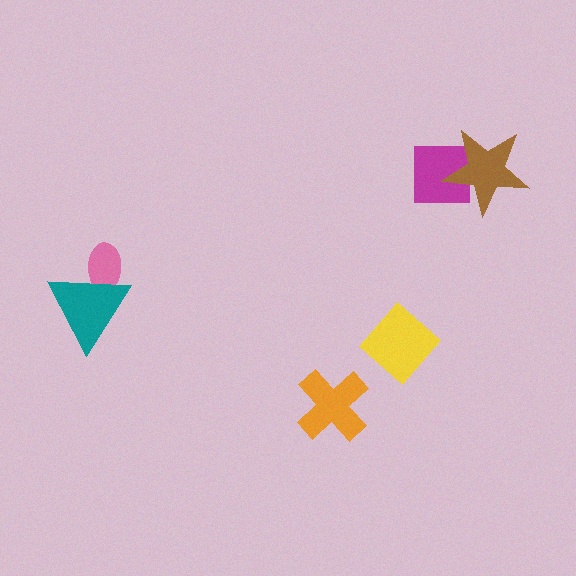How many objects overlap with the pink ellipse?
1 object overlaps with the pink ellipse.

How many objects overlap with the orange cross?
0 objects overlap with the orange cross.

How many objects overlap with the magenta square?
1 object overlaps with the magenta square.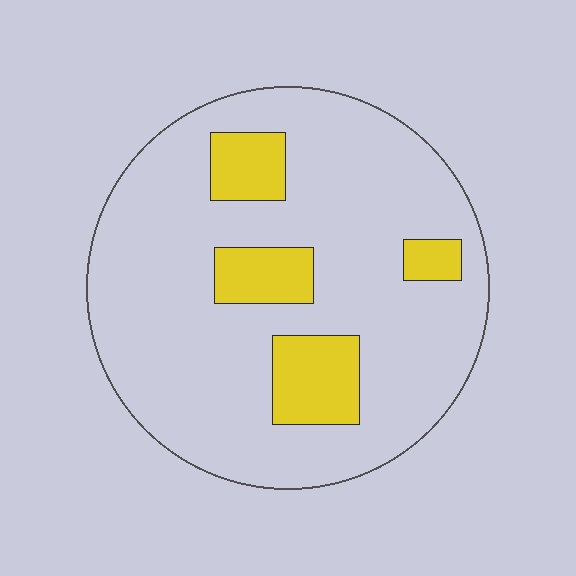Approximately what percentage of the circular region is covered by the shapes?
Approximately 15%.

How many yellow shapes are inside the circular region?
4.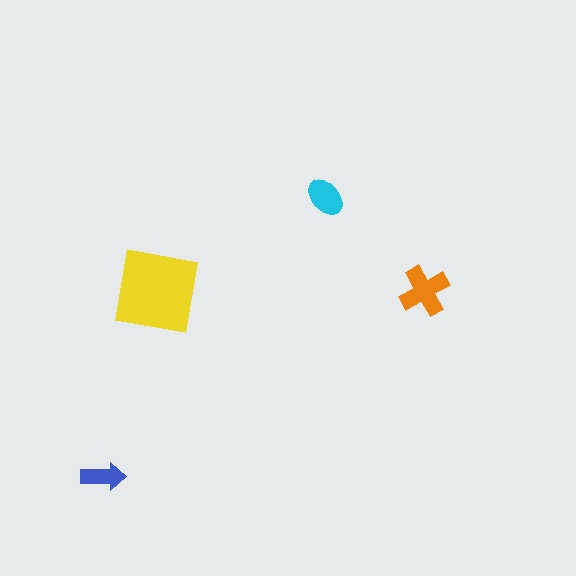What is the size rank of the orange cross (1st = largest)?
2nd.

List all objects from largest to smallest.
The yellow square, the orange cross, the cyan ellipse, the blue arrow.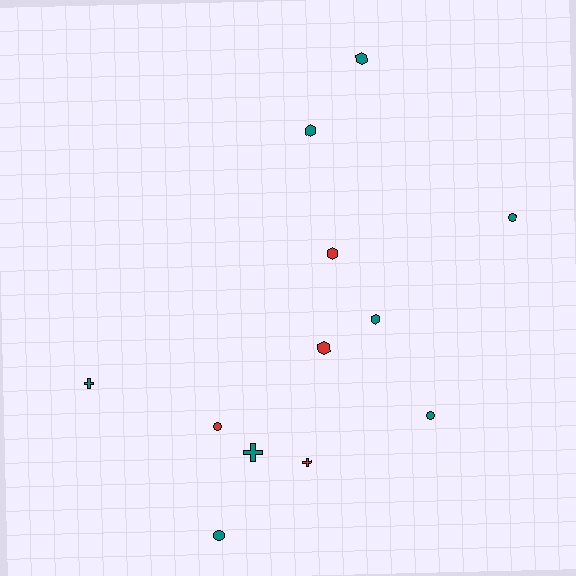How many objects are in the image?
There are 12 objects.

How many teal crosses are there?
There are 2 teal crosses.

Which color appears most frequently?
Teal, with 8 objects.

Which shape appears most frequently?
Hexagon, with 5 objects.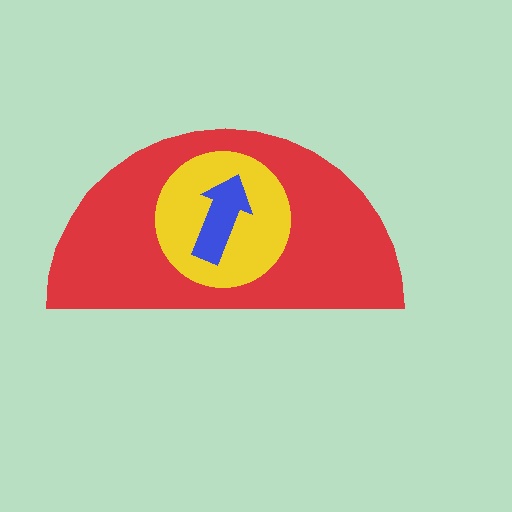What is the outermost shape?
The red semicircle.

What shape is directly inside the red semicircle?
The yellow circle.